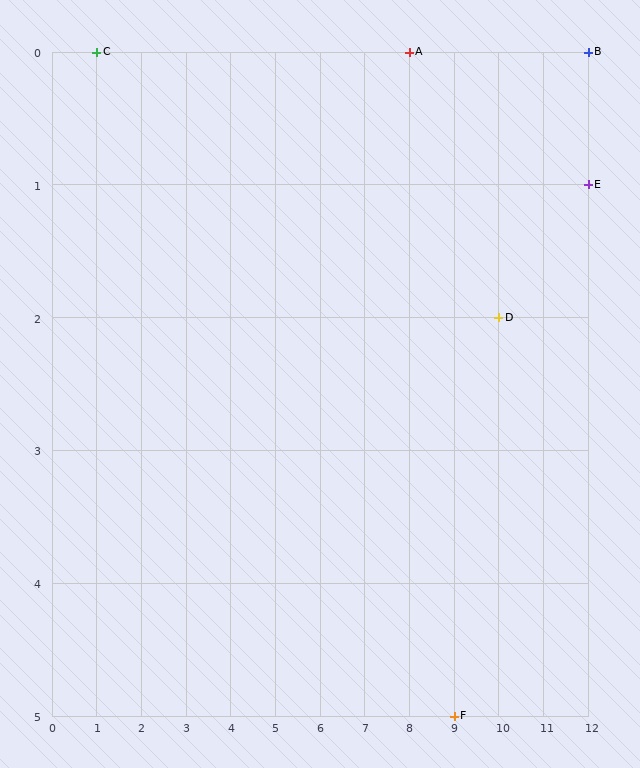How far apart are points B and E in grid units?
Points B and E are 1 row apart.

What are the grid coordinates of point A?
Point A is at grid coordinates (8, 0).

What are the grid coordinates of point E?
Point E is at grid coordinates (12, 1).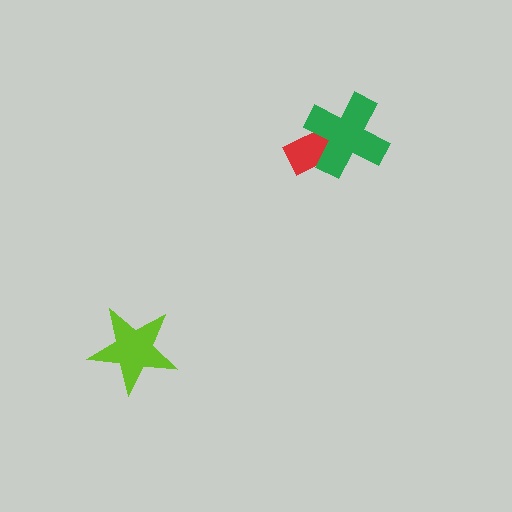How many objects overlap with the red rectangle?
1 object overlaps with the red rectangle.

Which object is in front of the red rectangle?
The green cross is in front of the red rectangle.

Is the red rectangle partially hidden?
Yes, it is partially covered by another shape.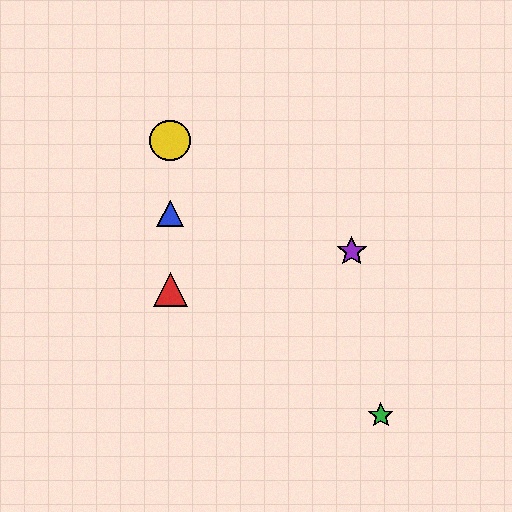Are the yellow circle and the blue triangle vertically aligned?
Yes, both are at x≈170.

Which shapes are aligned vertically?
The red triangle, the blue triangle, the yellow circle are aligned vertically.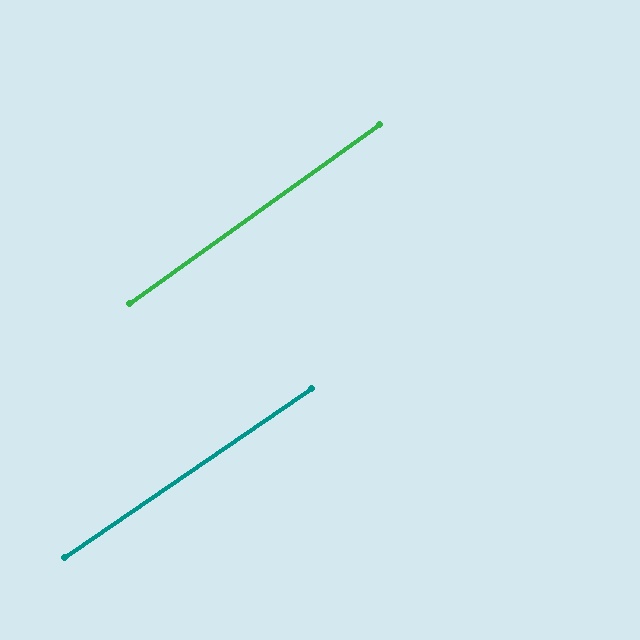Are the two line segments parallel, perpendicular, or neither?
Parallel — their directions differ by only 1.3°.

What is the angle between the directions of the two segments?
Approximately 1 degree.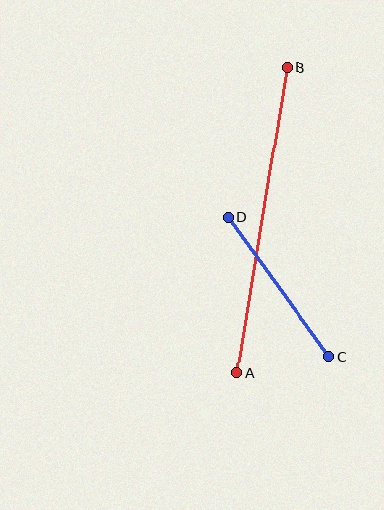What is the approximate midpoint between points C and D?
The midpoint is at approximately (278, 287) pixels.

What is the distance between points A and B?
The distance is approximately 310 pixels.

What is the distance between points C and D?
The distance is approximately 171 pixels.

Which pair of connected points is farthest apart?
Points A and B are farthest apart.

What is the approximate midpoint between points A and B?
The midpoint is at approximately (262, 220) pixels.